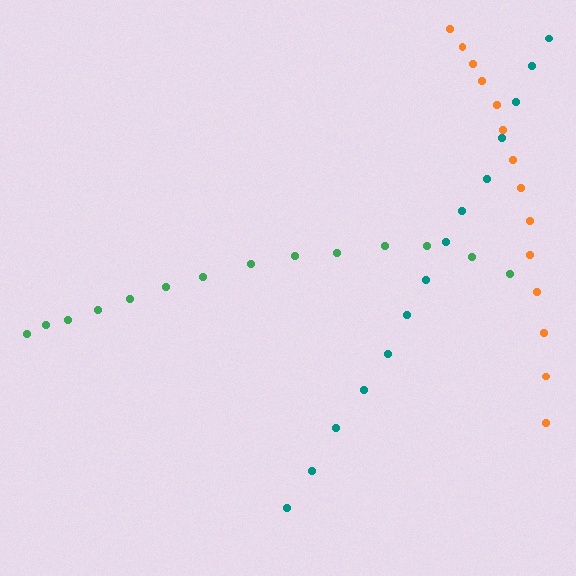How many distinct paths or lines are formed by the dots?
There are 3 distinct paths.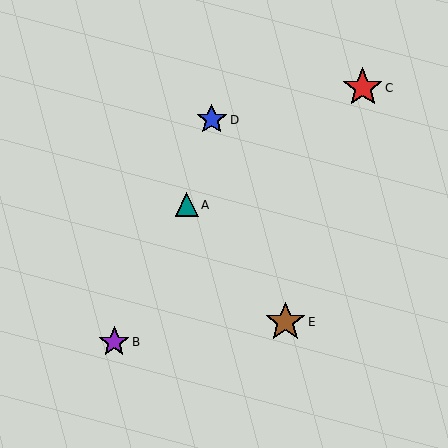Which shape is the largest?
The brown star (labeled E) is the largest.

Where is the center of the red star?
The center of the red star is at (363, 88).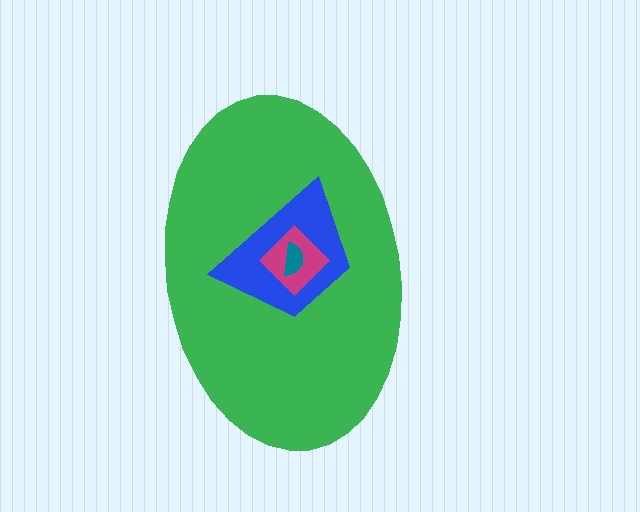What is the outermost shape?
The green ellipse.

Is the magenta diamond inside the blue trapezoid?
Yes.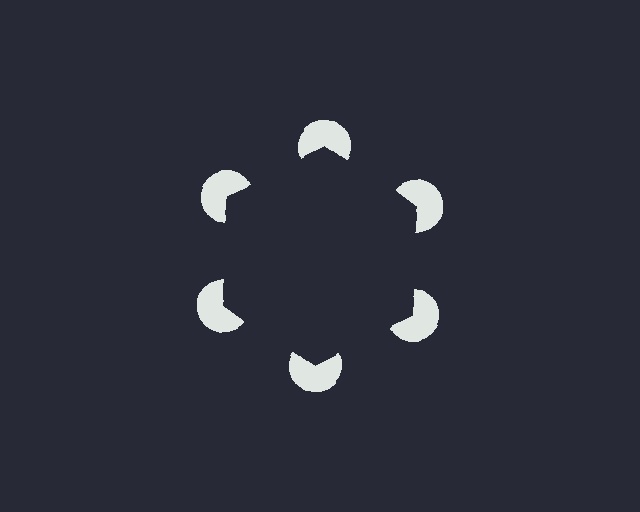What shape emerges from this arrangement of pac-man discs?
An illusory hexagon — its edges are inferred from the aligned wedge cuts in the pac-man discs, not physically drawn.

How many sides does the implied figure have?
6 sides.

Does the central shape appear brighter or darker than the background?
It typically appears slightly darker than the background, even though no actual brightness change is drawn.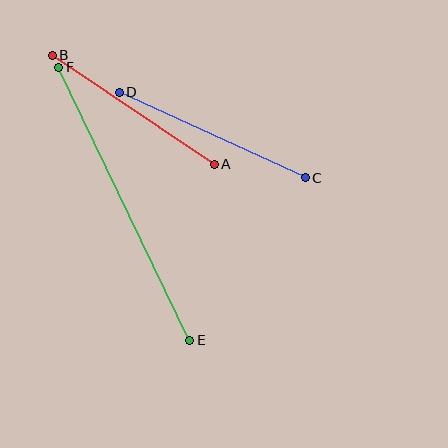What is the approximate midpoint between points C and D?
The midpoint is at approximately (212, 135) pixels.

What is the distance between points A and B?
The distance is approximately 196 pixels.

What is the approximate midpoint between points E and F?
The midpoint is at approximately (124, 204) pixels.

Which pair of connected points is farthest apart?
Points E and F are farthest apart.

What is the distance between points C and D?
The distance is approximately 205 pixels.